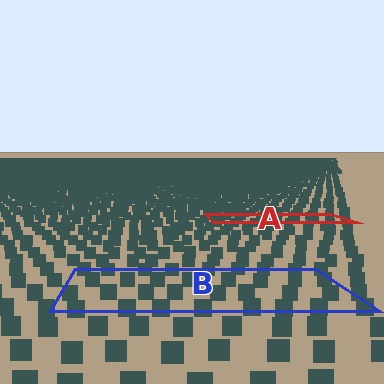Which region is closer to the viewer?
Region B is closer. The texture elements there are larger and more spread out.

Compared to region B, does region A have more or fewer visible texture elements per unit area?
Region A has more texture elements per unit area — they are packed more densely because it is farther away.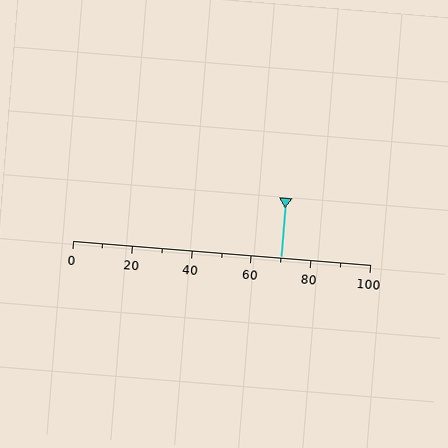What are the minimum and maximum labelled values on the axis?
The axis runs from 0 to 100.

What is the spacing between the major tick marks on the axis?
The major ticks are spaced 20 apart.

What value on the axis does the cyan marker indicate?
The marker indicates approximately 70.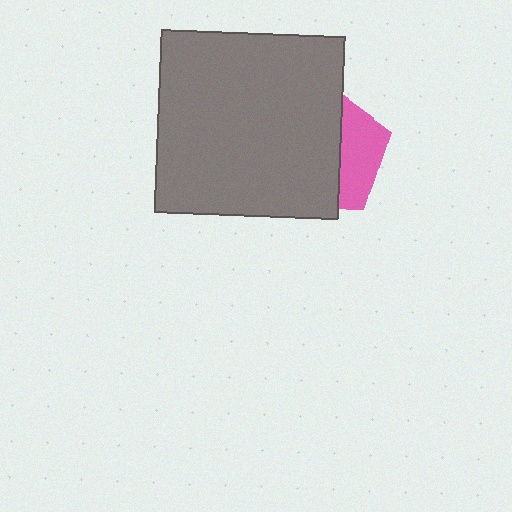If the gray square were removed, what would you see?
You would see the complete pink pentagon.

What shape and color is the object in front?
The object in front is a gray square.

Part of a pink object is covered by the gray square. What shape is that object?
It is a pentagon.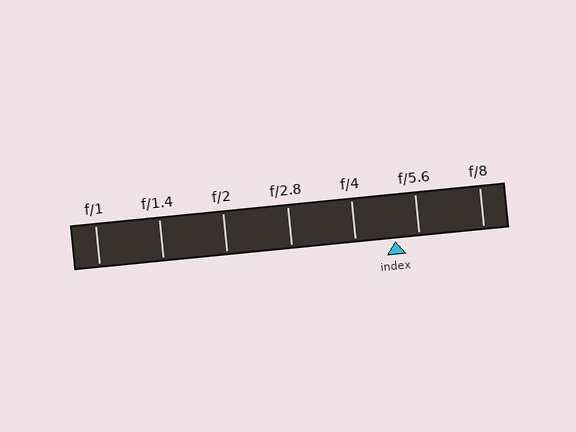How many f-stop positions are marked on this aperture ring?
There are 7 f-stop positions marked.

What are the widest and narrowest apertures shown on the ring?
The widest aperture shown is f/1 and the narrowest is f/8.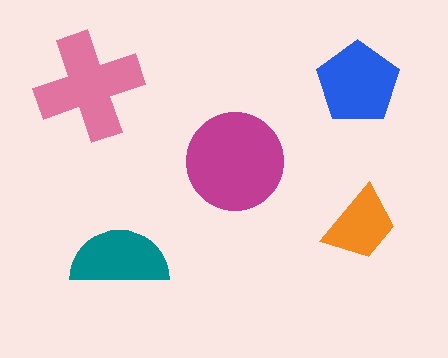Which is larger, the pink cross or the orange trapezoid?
The pink cross.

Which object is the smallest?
The orange trapezoid.